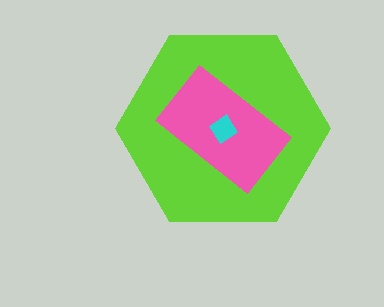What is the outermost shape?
The lime hexagon.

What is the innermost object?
The cyan diamond.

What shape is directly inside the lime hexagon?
The pink rectangle.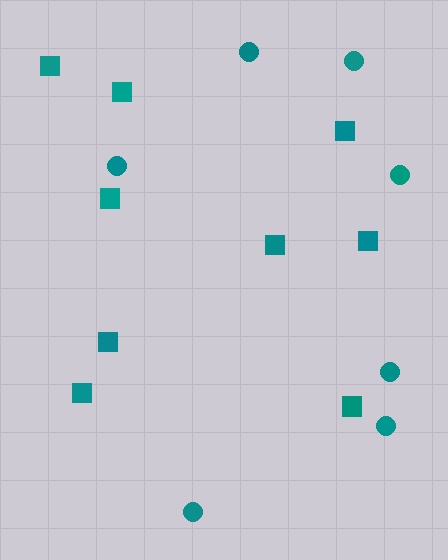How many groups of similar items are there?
There are 2 groups: one group of squares (9) and one group of circles (7).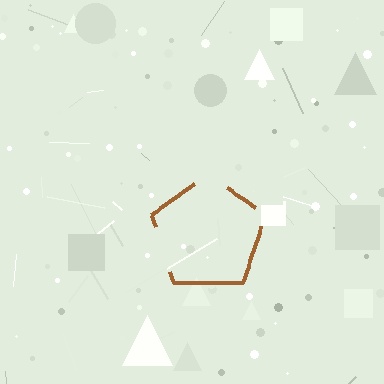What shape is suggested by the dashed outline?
The dashed outline suggests a pentagon.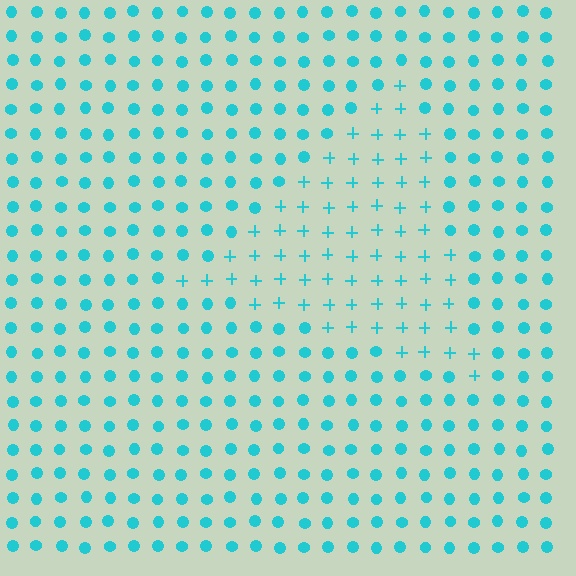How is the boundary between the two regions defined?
The boundary is defined by a change in element shape: plus signs inside vs. circles outside. All elements share the same color and spacing.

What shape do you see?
I see a triangle.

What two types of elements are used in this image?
The image uses plus signs inside the triangle region and circles outside it.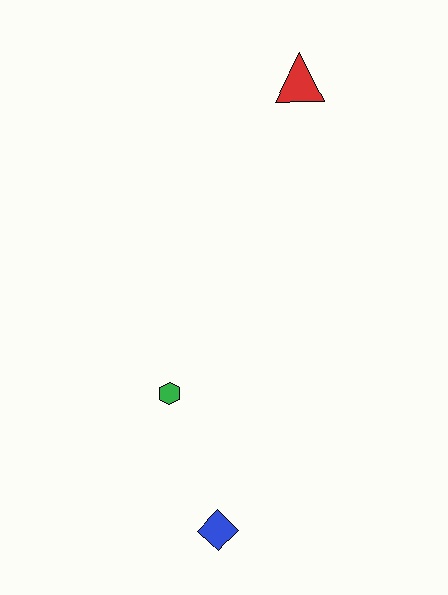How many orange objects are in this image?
There are no orange objects.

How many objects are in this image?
There are 3 objects.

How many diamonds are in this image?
There is 1 diamond.